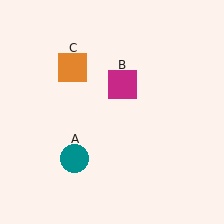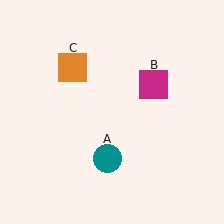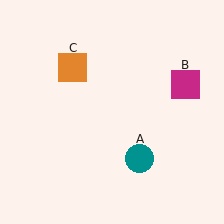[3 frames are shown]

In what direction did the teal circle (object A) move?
The teal circle (object A) moved right.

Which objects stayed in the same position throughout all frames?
Orange square (object C) remained stationary.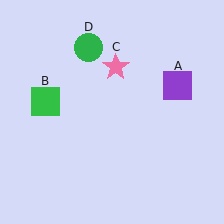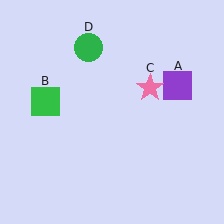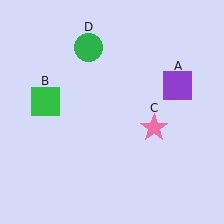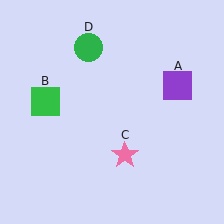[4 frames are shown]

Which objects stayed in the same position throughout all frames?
Purple square (object A) and green square (object B) and green circle (object D) remained stationary.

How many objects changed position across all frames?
1 object changed position: pink star (object C).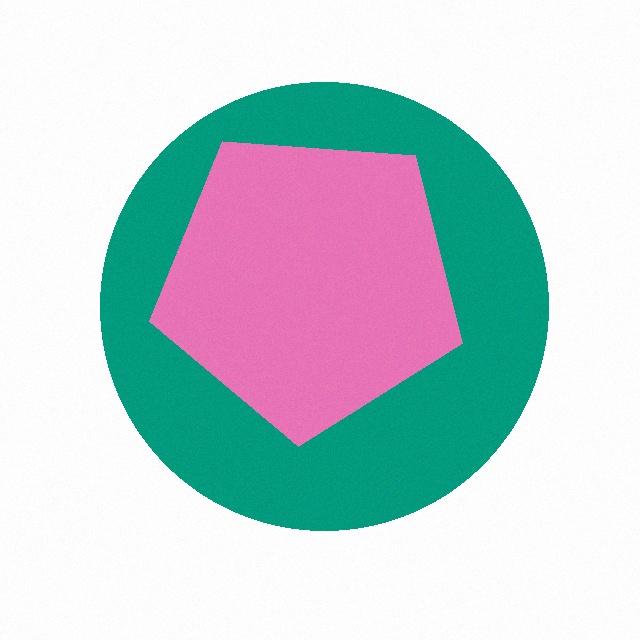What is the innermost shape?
The pink pentagon.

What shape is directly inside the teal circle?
The pink pentagon.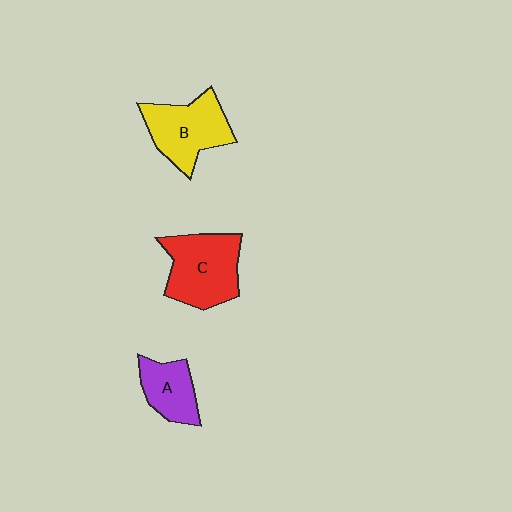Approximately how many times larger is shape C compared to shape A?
Approximately 1.7 times.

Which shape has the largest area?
Shape C (red).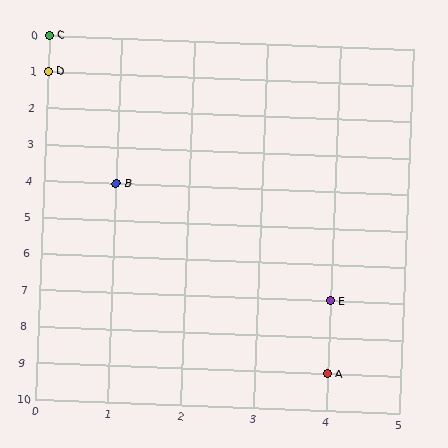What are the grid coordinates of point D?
Point D is at grid coordinates (0, 1).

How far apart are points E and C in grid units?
Points E and C are 4 columns and 7 rows apart (about 8.1 grid units diagonally).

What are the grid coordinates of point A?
Point A is at grid coordinates (4, 9).